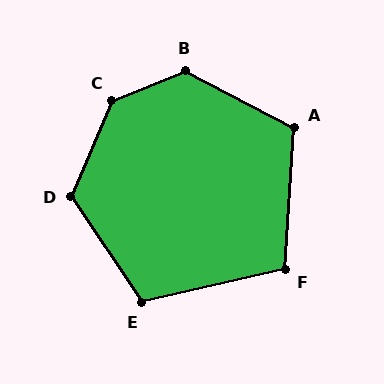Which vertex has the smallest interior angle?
F, at approximately 107 degrees.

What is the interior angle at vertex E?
Approximately 111 degrees (obtuse).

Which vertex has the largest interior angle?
C, at approximately 135 degrees.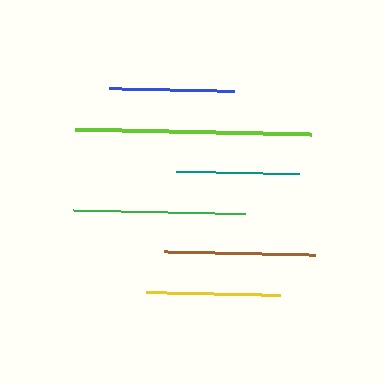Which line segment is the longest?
The lime line is the longest at approximately 236 pixels.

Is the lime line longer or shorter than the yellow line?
The lime line is longer than the yellow line.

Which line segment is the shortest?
The teal line is the shortest at approximately 124 pixels.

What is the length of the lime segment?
The lime segment is approximately 236 pixels long.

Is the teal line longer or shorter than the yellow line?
The yellow line is longer than the teal line.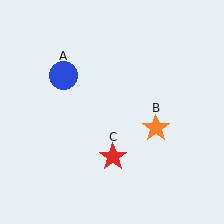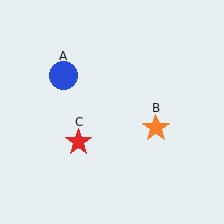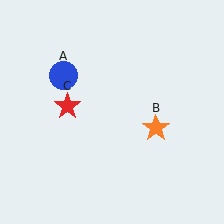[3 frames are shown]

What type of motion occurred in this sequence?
The red star (object C) rotated clockwise around the center of the scene.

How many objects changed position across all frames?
1 object changed position: red star (object C).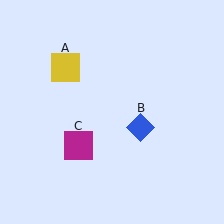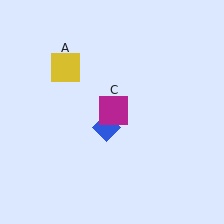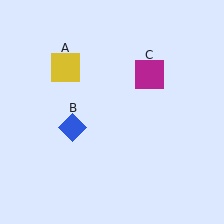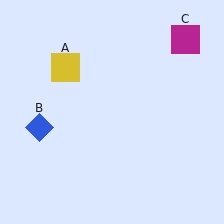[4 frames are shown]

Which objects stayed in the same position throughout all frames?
Yellow square (object A) remained stationary.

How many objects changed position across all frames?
2 objects changed position: blue diamond (object B), magenta square (object C).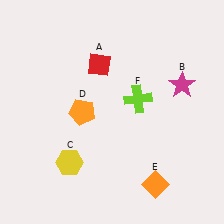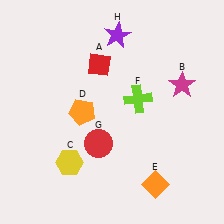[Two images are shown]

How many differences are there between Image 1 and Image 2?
There are 2 differences between the two images.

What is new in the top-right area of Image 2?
A purple star (H) was added in the top-right area of Image 2.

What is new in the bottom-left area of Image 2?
A red circle (G) was added in the bottom-left area of Image 2.